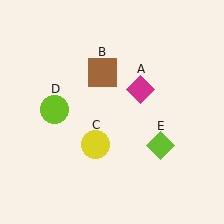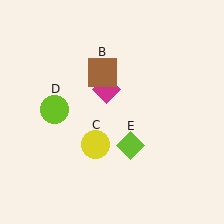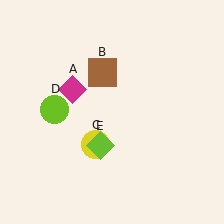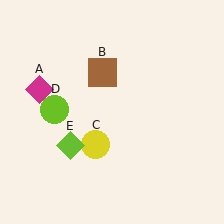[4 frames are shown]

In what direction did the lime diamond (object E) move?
The lime diamond (object E) moved left.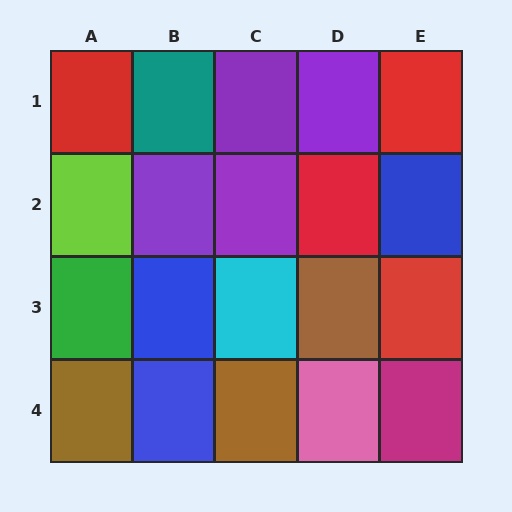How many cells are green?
1 cell is green.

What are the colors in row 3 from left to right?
Green, blue, cyan, brown, red.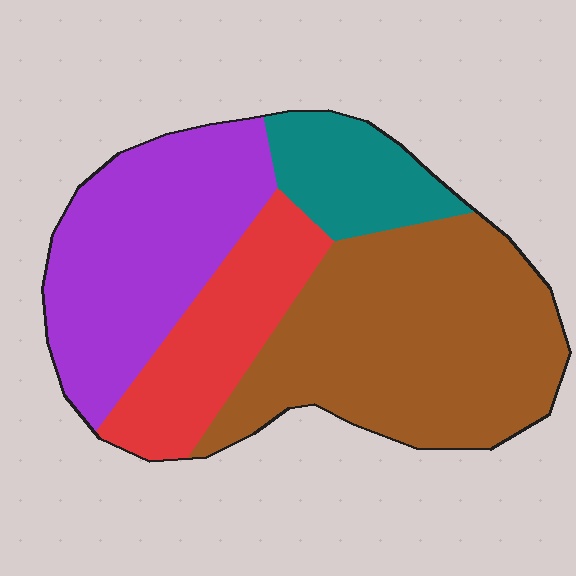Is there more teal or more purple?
Purple.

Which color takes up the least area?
Teal, at roughly 10%.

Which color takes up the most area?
Brown, at roughly 40%.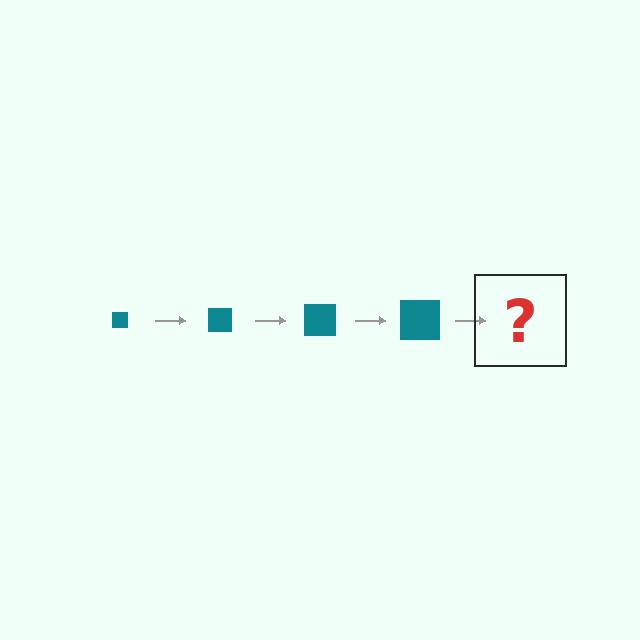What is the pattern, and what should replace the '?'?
The pattern is that the square gets progressively larger each step. The '?' should be a teal square, larger than the previous one.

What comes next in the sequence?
The next element should be a teal square, larger than the previous one.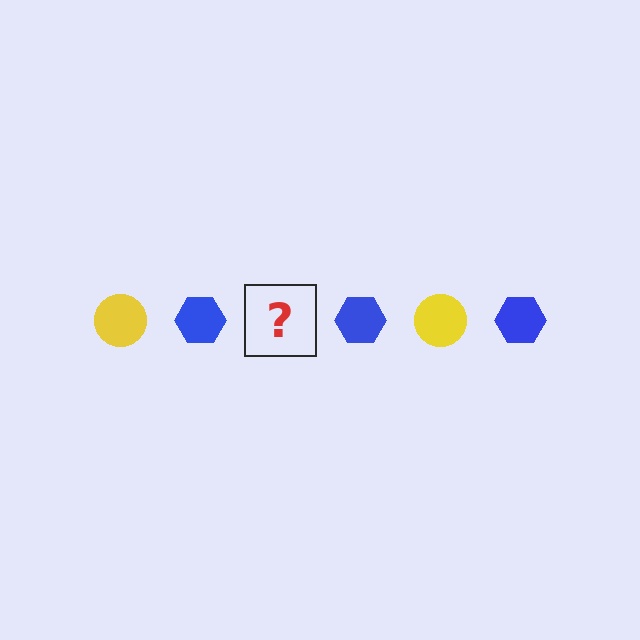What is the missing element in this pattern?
The missing element is a yellow circle.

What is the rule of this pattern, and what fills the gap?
The rule is that the pattern alternates between yellow circle and blue hexagon. The gap should be filled with a yellow circle.